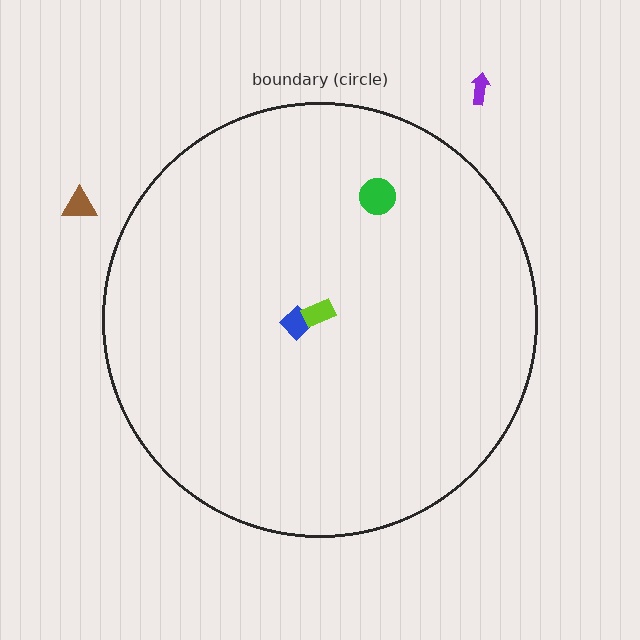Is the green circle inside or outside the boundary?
Inside.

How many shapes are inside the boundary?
3 inside, 2 outside.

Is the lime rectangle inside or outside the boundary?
Inside.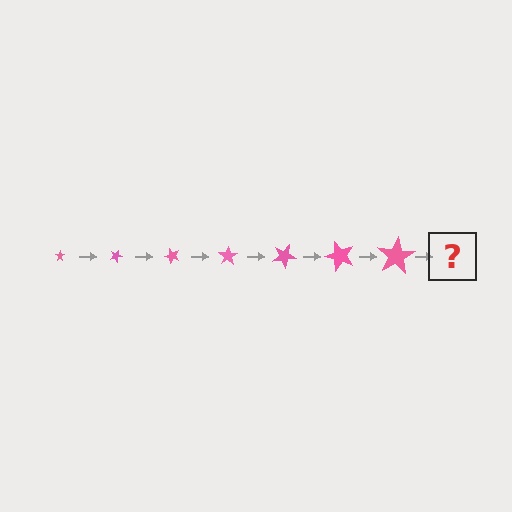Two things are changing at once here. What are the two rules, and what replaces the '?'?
The two rules are that the star grows larger each step and it rotates 25 degrees each step. The '?' should be a star, larger than the previous one and rotated 175 degrees from the start.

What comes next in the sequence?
The next element should be a star, larger than the previous one and rotated 175 degrees from the start.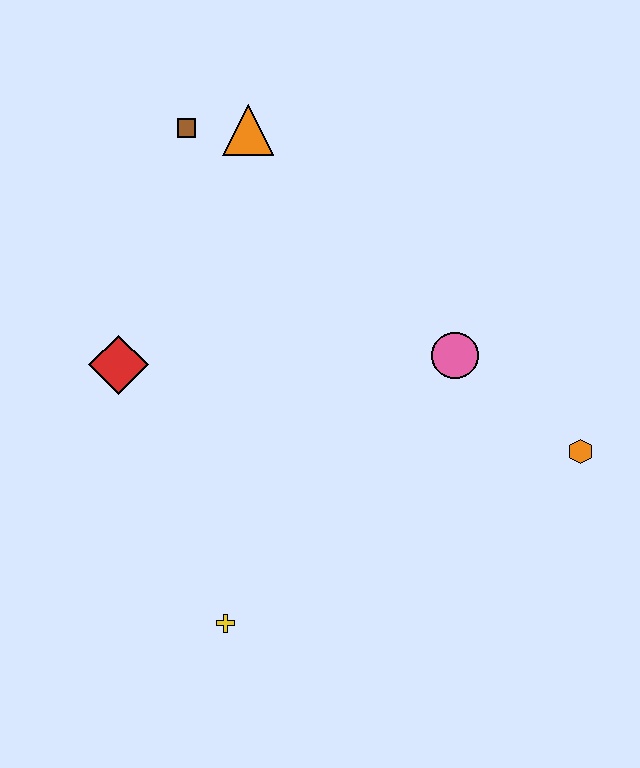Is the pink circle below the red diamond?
No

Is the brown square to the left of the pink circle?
Yes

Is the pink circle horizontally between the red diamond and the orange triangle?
No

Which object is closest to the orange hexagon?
The pink circle is closest to the orange hexagon.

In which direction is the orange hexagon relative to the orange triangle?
The orange hexagon is to the right of the orange triangle.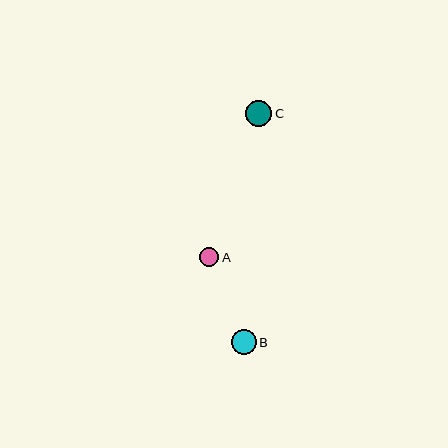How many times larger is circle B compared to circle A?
Circle B is approximately 1.2 times the size of circle A.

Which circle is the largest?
Circle C is the largest with a size of approximately 26 pixels.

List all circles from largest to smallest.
From largest to smallest: C, B, A.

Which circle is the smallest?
Circle A is the smallest with a size of approximately 20 pixels.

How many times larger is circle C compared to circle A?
Circle C is approximately 1.3 times the size of circle A.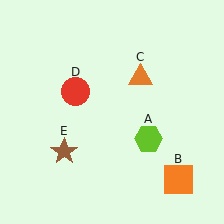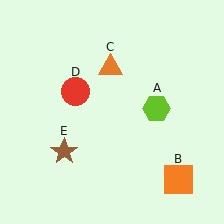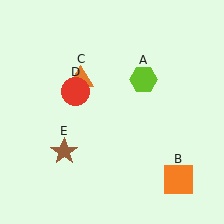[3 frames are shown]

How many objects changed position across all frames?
2 objects changed position: lime hexagon (object A), orange triangle (object C).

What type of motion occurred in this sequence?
The lime hexagon (object A), orange triangle (object C) rotated counterclockwise around the center of the scene.